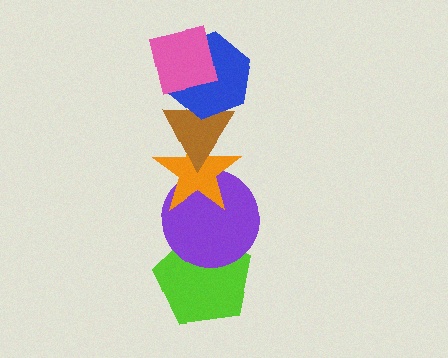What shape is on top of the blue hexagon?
The pink square is on top of the blue hexagon.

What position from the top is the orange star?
The orange star is 4th from the top.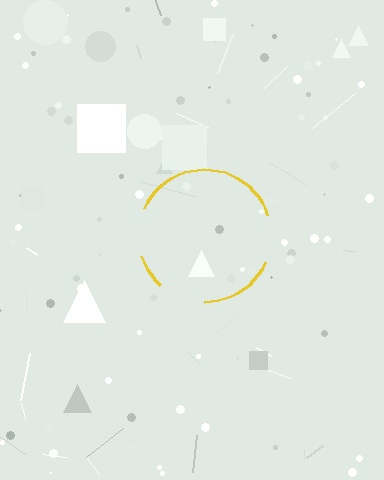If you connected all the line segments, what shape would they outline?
They would outline a circle.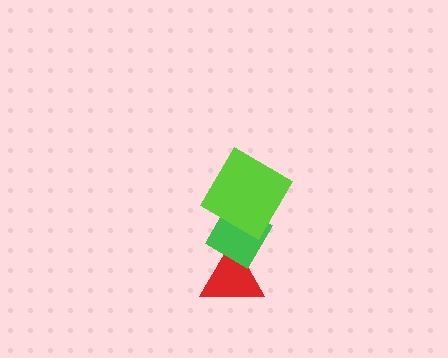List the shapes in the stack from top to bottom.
From top to bottom: the lime diamond, the green diamond, the red triangle.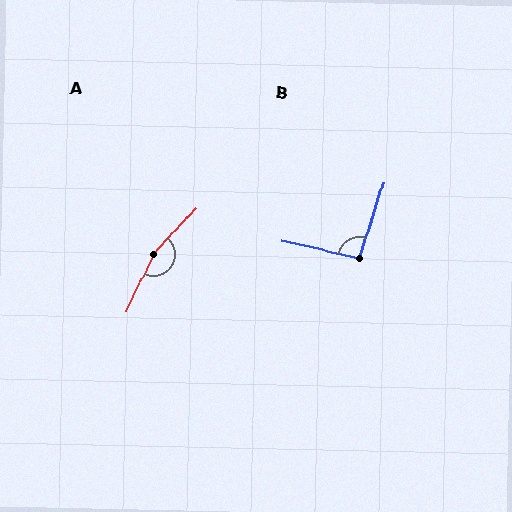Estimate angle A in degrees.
Approximately 163 degrees.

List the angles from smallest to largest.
B (94°), A (163°).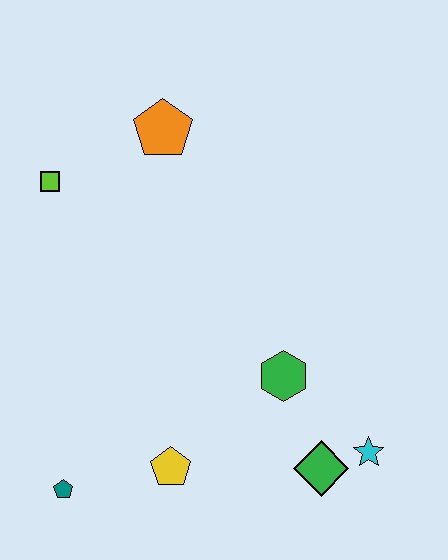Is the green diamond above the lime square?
No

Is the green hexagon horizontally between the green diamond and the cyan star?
No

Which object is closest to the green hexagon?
The green diamond is closest to the green hexagon.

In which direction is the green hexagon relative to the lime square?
The green hexagon is to the right of the lime square.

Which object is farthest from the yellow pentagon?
The orange pentagon is farthest from the yellow pentagon.